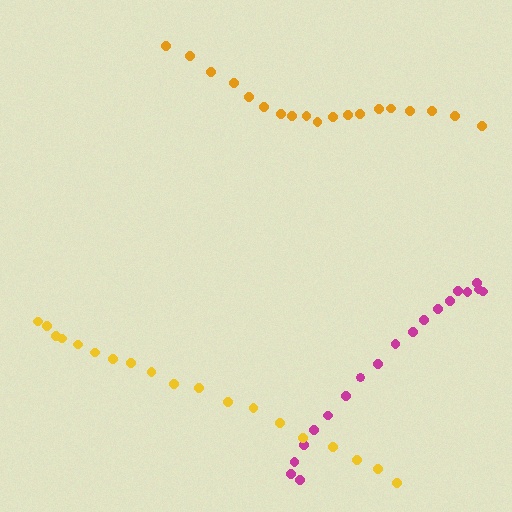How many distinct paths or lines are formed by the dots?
There are 3 distinct paths.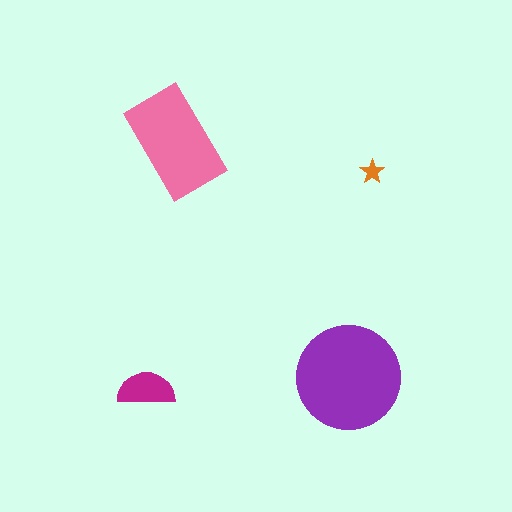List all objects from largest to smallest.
The purple circle, the pink rectangle, the magenta semicircle, the orange star.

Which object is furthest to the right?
The orange star is rightmost.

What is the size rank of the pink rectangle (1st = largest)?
2nd.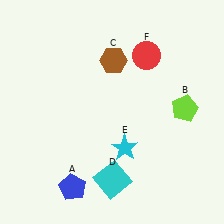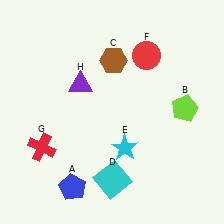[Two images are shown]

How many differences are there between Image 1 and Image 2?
There are 2 differences between the two images.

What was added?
A red cross (G), a purple triangle (H) were added in Image 2.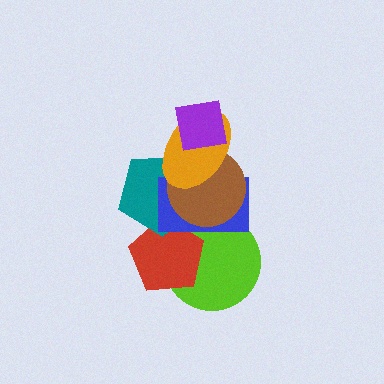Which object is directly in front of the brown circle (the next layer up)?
The orange ellipse is directly in front of the brown circle.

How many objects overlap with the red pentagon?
3 objects overlap with the red pentagon.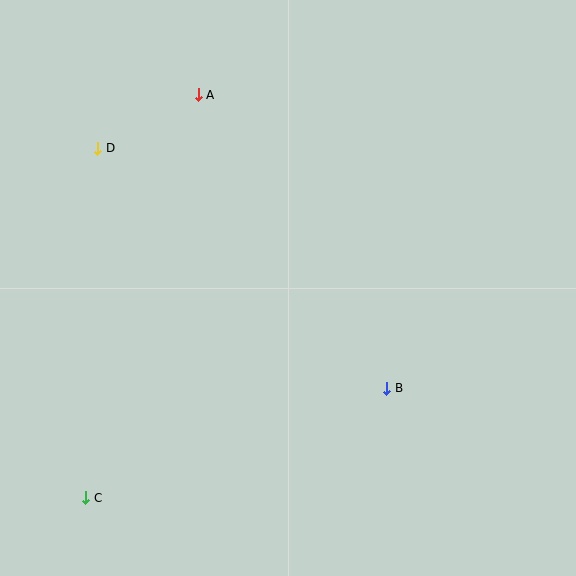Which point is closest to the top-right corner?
Point A is closest to the top-right corner.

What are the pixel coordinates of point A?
Point A is at (198, 95).